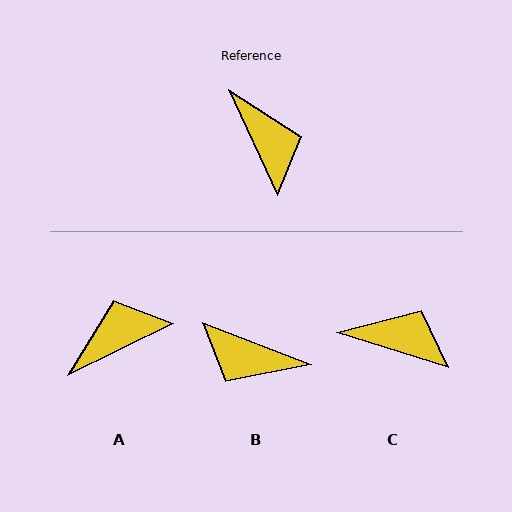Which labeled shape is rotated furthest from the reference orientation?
B, about 136 degrees away.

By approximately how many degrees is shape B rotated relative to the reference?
Approximately 136 degrees clockwise.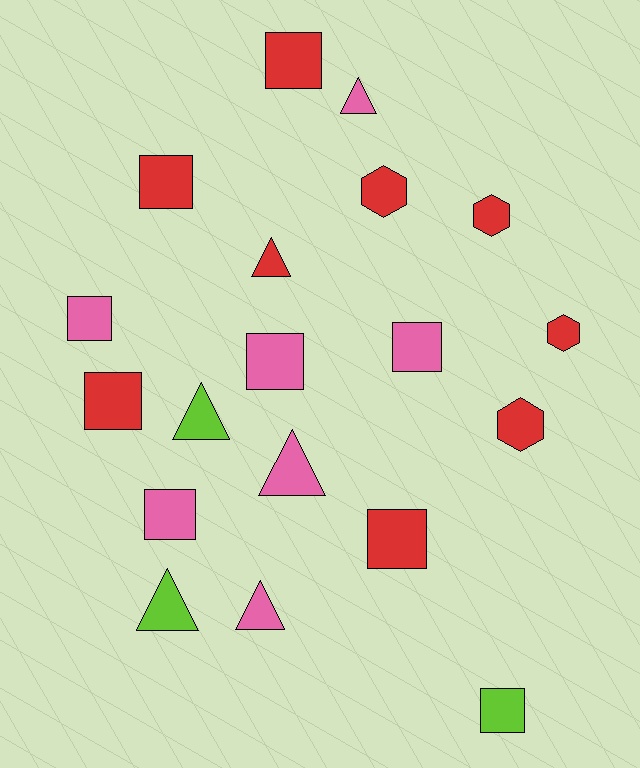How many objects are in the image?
There are 19 objects.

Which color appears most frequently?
Red, with 9 objects.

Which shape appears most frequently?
Square, with 9 objects.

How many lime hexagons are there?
There are no lime hexagons.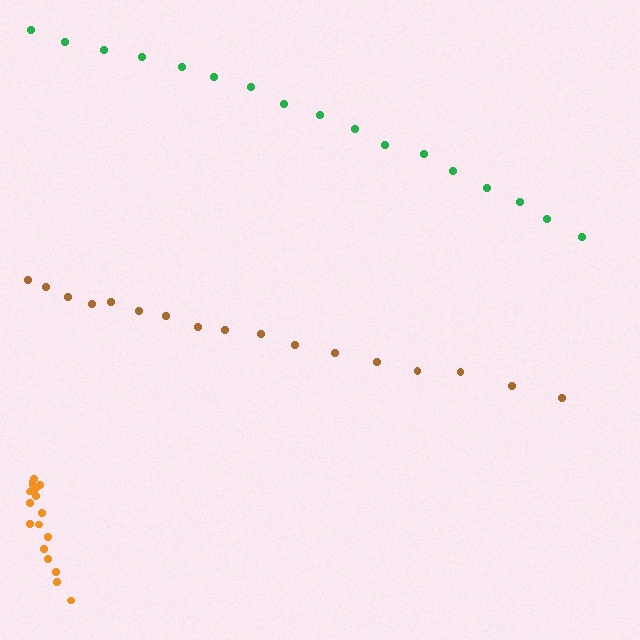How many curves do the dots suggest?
There are 3 distinct paths.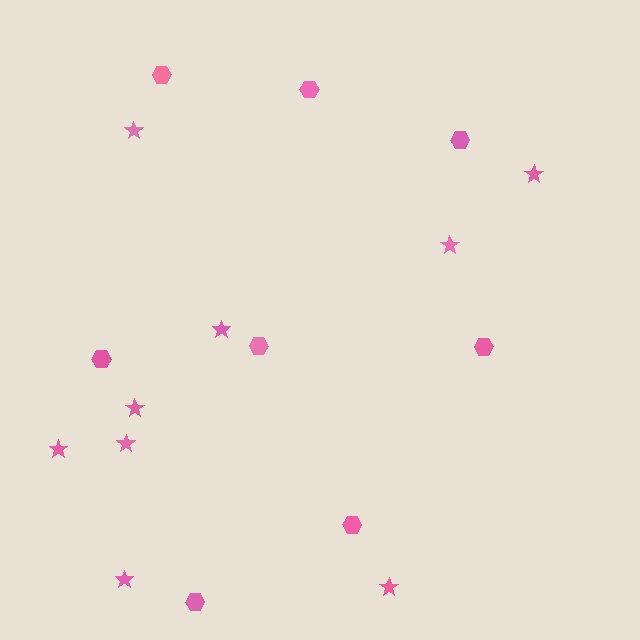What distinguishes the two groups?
There are 2 groups: one group of hexagons (8) and one group of stars (9).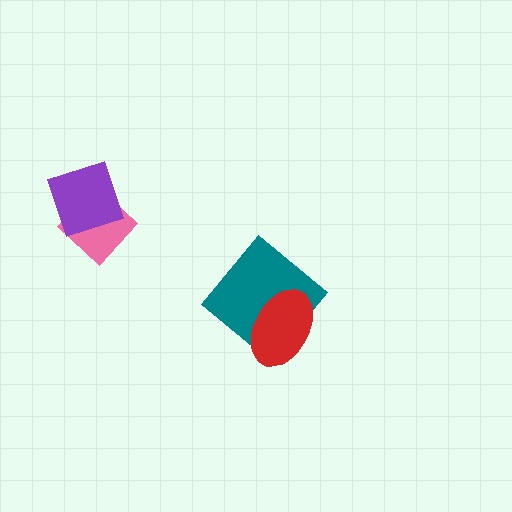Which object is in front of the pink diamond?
The purple diamond is in front of the pink diamond.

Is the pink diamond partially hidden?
Yes, it is partially covered by another shape.